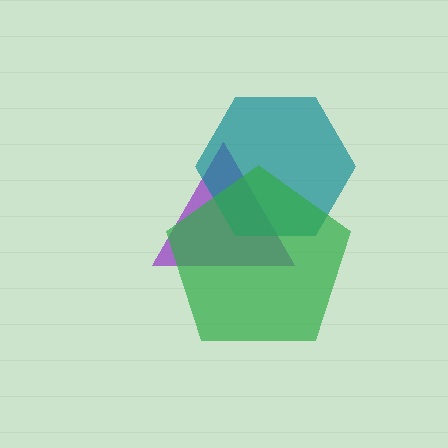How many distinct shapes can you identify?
There are 3 distinct shapes: a purple triangle, a teal hexagon, a green pentagon.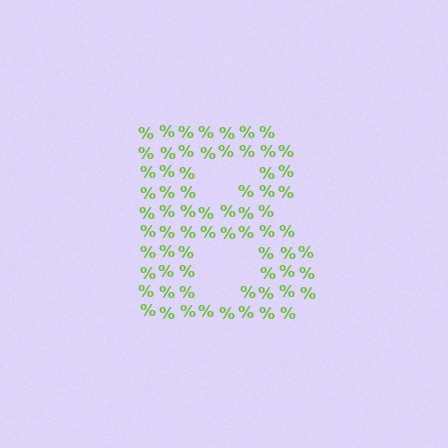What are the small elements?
The small elements are percent signs.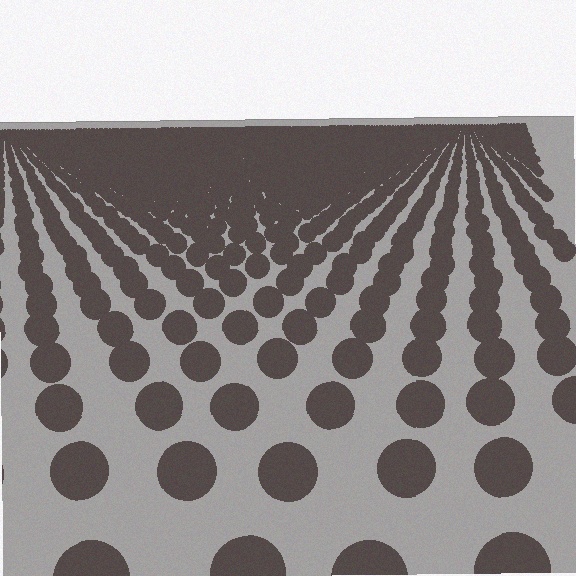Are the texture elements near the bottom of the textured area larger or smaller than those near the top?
Larger. Near the bottom, elements are closer to the viewer and appear at a bigger on-screen size.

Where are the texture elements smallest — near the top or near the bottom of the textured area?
Near the top.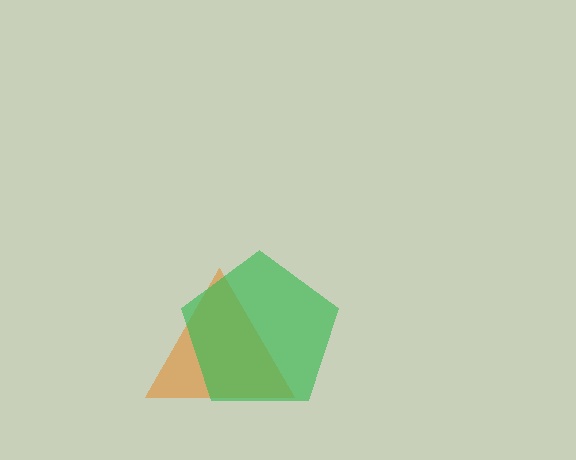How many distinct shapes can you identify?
There are 2 distinct shapes: an orange triangle, a green pentagon.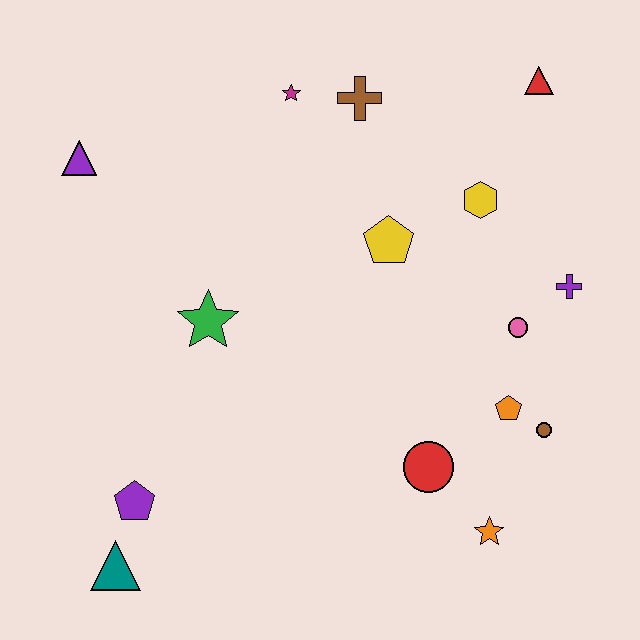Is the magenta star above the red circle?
Yes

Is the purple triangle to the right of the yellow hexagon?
No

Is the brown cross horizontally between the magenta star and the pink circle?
Yes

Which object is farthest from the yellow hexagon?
The teal triangle is farthest from the yellow hexagon.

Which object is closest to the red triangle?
The yellow hexagon is closest to the red triangle.